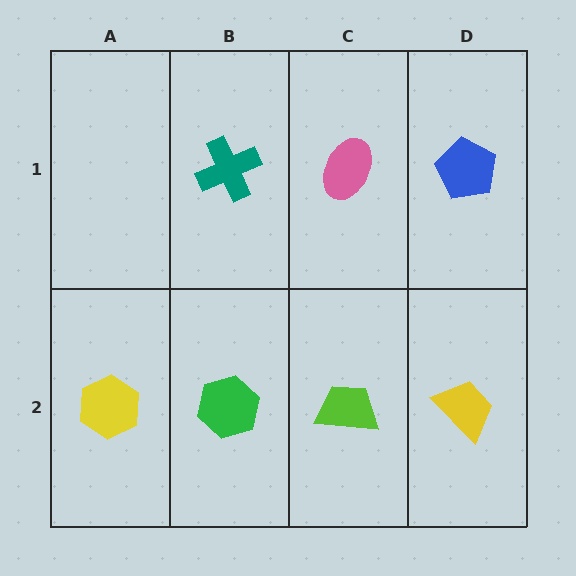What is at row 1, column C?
A pink ellipse.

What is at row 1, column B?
A teal cross.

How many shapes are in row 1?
3 shapes.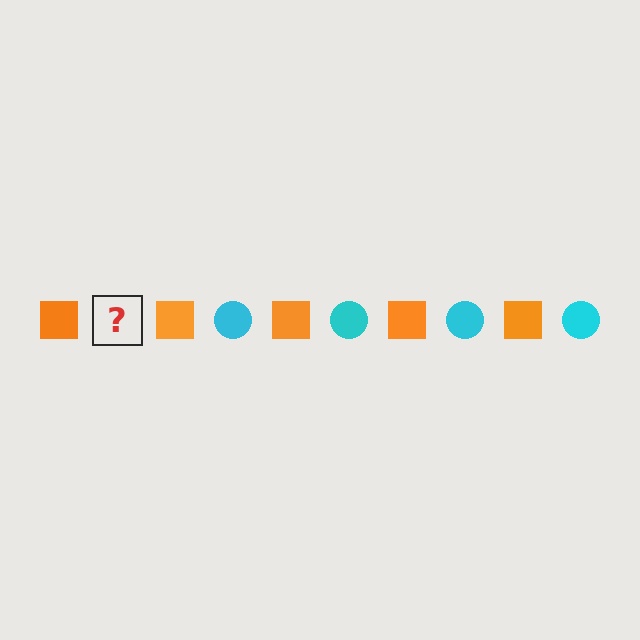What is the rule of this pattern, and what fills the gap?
The rule is that the pattern alternates between orange square and cyan circle. The gap should be filled with a cyan circle.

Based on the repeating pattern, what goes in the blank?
The blank should be a cyan circle.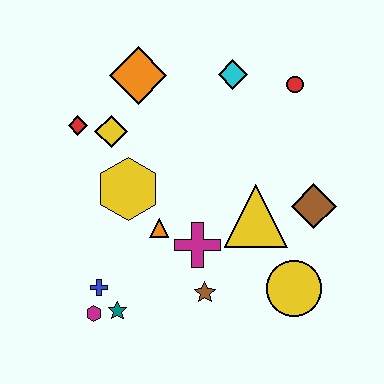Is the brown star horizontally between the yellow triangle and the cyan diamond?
No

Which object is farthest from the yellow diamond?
The yellow circle is farthest from the yellow diamond.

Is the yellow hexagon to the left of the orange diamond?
Yes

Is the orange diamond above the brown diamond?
Yes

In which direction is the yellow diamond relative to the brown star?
The yellow diamond is above the brown star.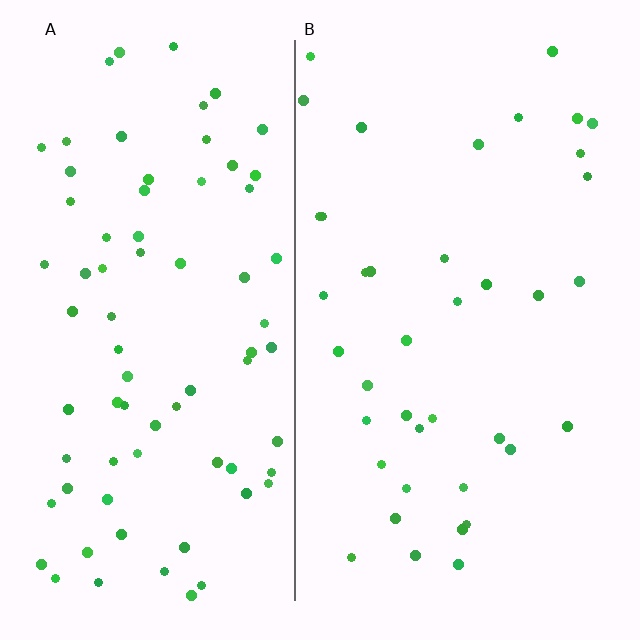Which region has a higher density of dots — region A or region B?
A (the left).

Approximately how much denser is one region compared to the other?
Approximately 1.9× — region A over region B.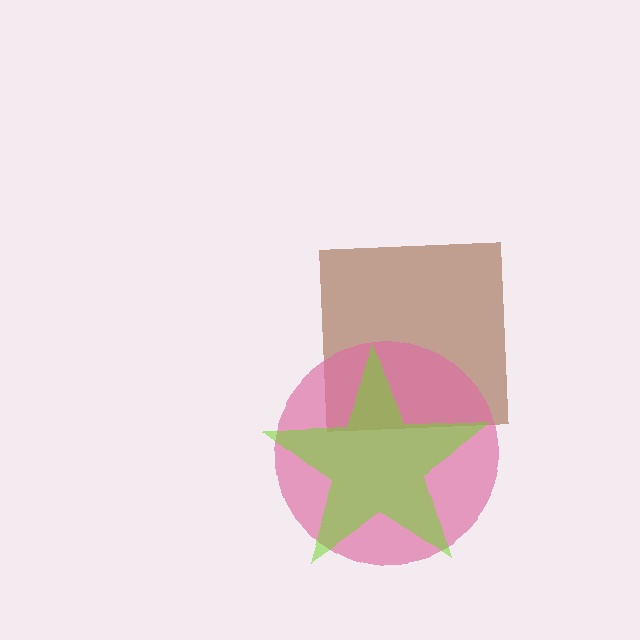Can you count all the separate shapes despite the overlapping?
Yes, there are 3 separate shapes.